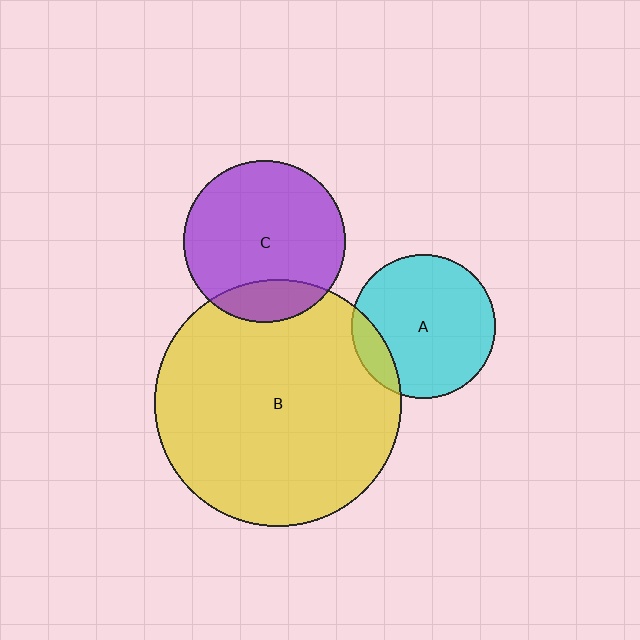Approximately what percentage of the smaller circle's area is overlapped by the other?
Approximately 15%.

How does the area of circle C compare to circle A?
Approximately 1.3 times.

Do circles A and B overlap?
Yes.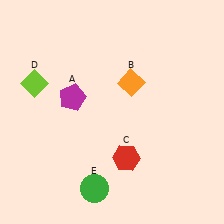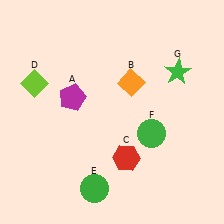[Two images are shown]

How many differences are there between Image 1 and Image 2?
There are 2 differences between the two images.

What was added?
A green circle (F), a green star (G) were added in Image 2.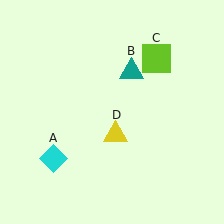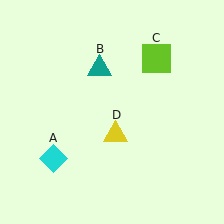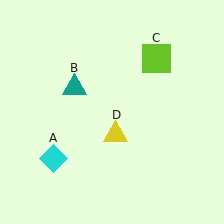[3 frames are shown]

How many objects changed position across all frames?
1 object changed position: teal triangle (object B).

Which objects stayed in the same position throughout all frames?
Cyan diamond (object A) and lime square (object C) and yellow triangle (object D) remained stationary.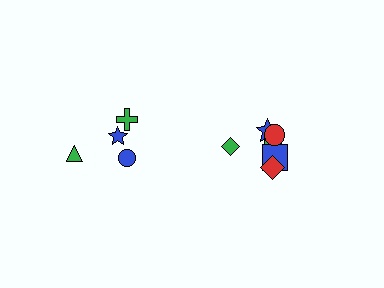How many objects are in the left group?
There are 4 objects.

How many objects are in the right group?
There are 6 objects.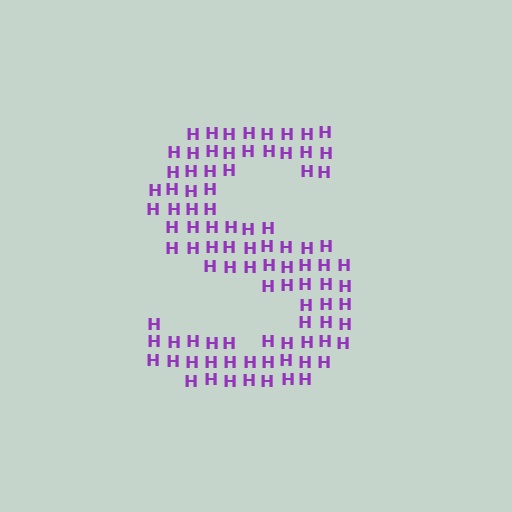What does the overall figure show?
The overall figure shows the letter S.